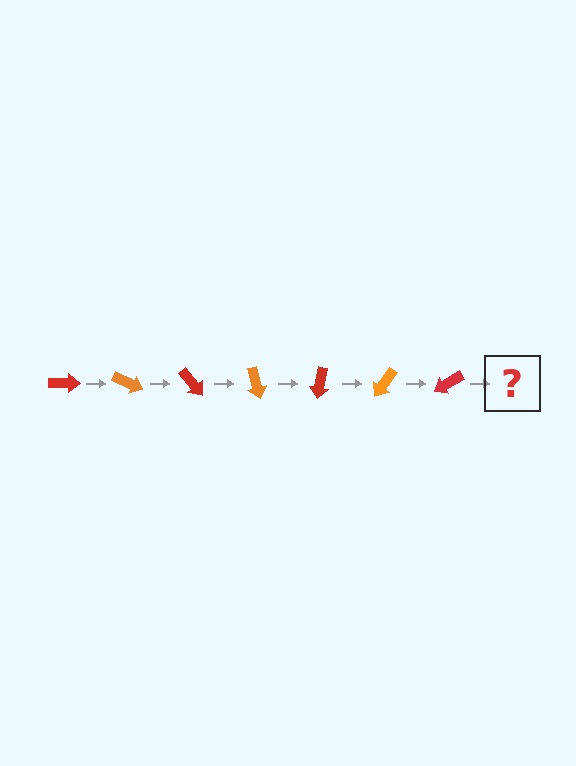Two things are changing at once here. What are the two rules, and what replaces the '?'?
The two rules are that it rotates 25 degrees each step and the color cycles through red and orange. The '?' should be an orange arrow, rotated 175 degrees from the start.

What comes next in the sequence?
The next element should be an orange arrow, rotated 175 degrees from the start.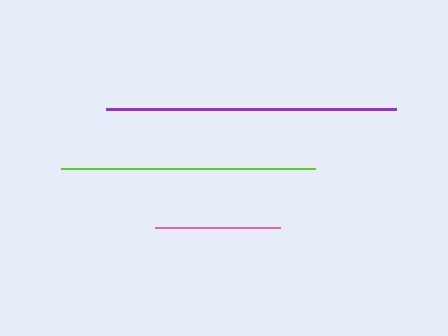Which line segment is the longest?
The purple line is the longest at approximately 290 pixels.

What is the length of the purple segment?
The purple segment is approximately 290 pixels long.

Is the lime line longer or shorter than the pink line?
The lime line is longer than the pink line.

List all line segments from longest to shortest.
From longest to shortest: purple, lime, pink.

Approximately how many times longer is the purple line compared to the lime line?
The purple line is approximately 1.1 times the length of the lime line.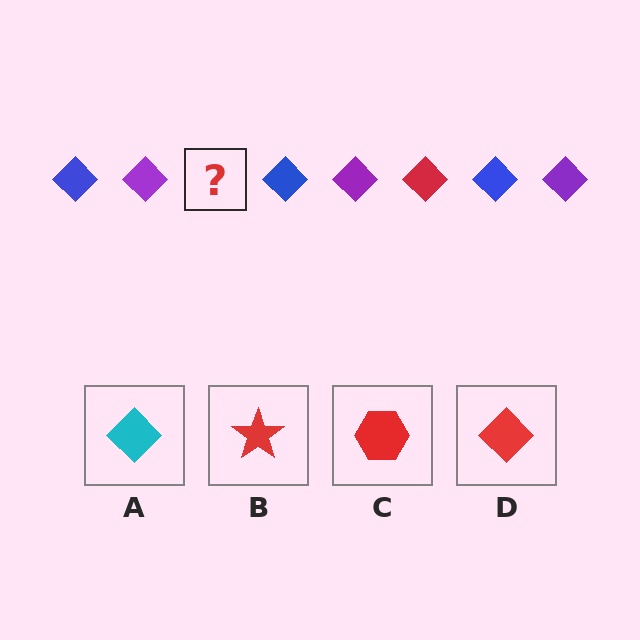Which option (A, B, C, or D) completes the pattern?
D.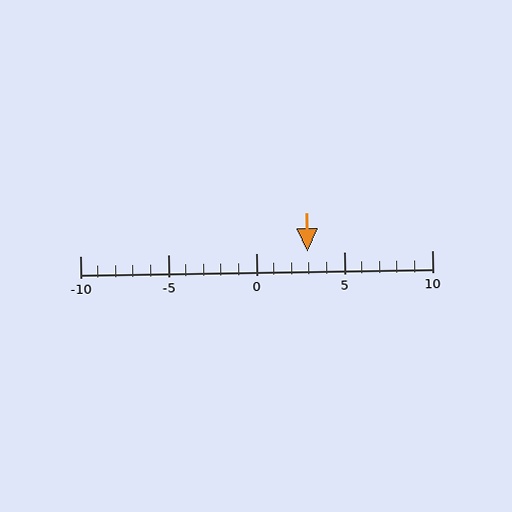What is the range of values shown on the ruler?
The ruler shows values from -10 to 10.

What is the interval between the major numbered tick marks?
The major tick marks are spaced 5 units apart.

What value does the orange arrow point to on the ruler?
The orange arrow points to approximately 3.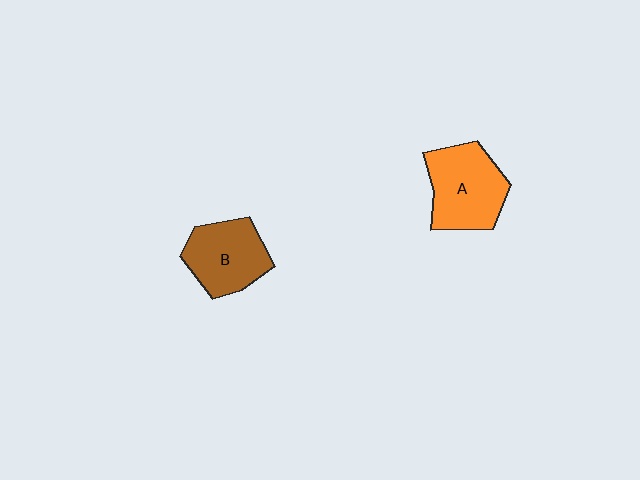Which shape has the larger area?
Shape A (orange).